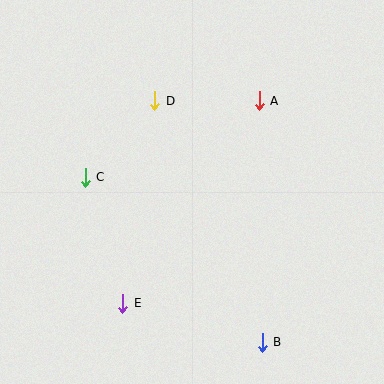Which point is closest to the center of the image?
Point D at (155, 101) is closest to the center.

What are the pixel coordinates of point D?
Point D is at (155, 101).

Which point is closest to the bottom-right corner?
Point B is closest to the bottom-right corner.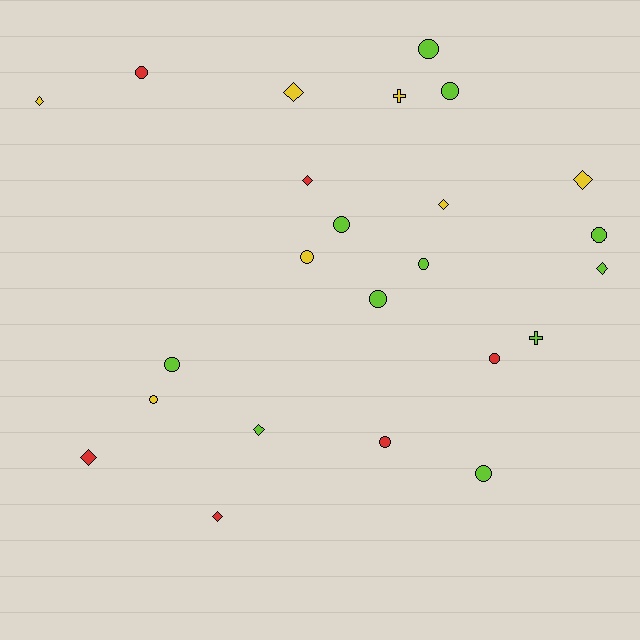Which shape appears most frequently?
Circle, with 13 objects.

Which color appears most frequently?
Lime, with 11 objects.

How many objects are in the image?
There are 24 objects.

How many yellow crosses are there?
There is 1 yellow cross.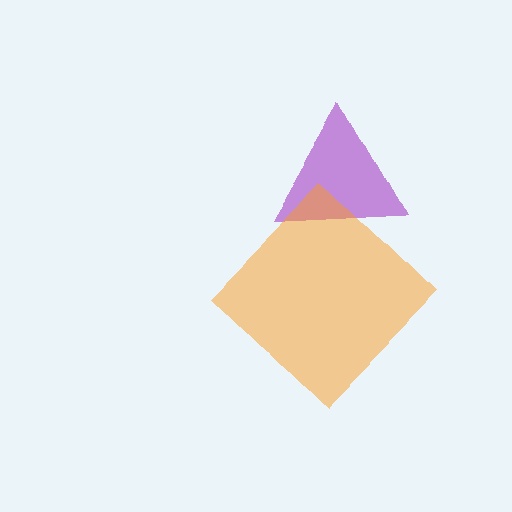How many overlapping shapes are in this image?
There are 2 overlapping shapes in the image.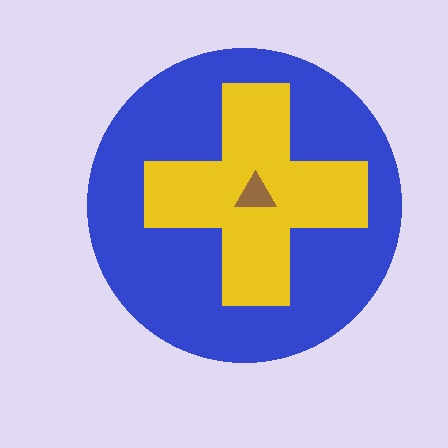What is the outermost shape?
The blue circle.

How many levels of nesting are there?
3.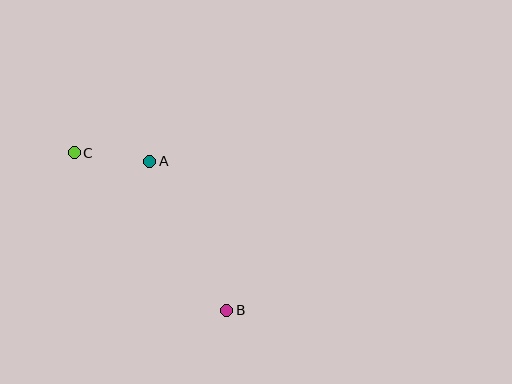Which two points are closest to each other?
Points A and C are closest to each other.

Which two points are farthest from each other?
Points B and C are farthest from each other.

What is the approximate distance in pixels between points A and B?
The distance between A and B is approximately 168 pixels.